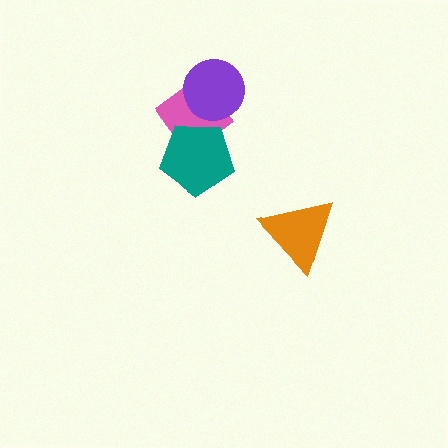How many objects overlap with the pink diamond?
2 objects overlap with the pink diamond.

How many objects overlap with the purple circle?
1 object overlaps with the purple circle.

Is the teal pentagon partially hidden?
No, no other shape covers it.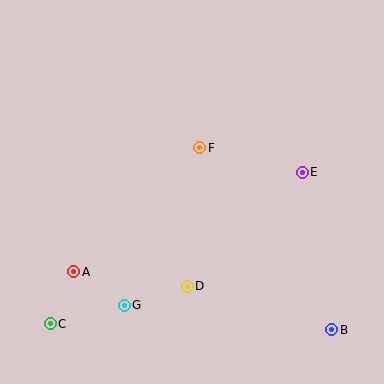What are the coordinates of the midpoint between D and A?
The midpoint between D and A is at (131, 279).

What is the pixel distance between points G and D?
The distance between G and D is 66 pixels.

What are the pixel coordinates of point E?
Point E is at (302, 172).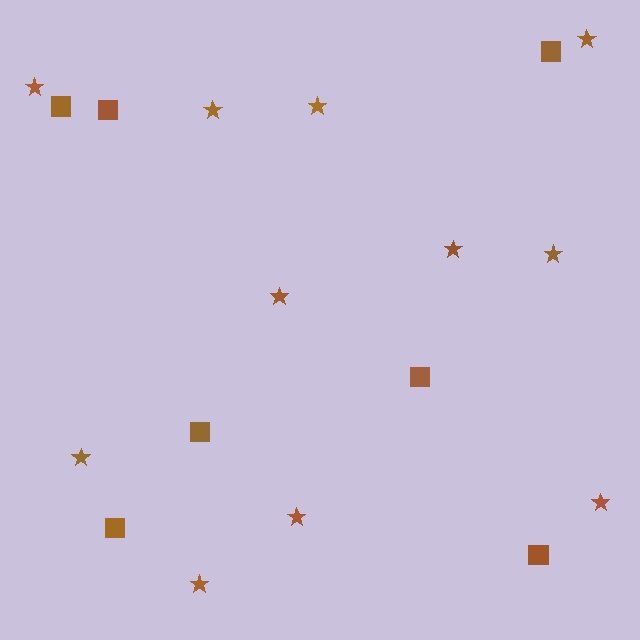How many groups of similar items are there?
There are 2 groups: one group of squares (7) and one group of stars (11).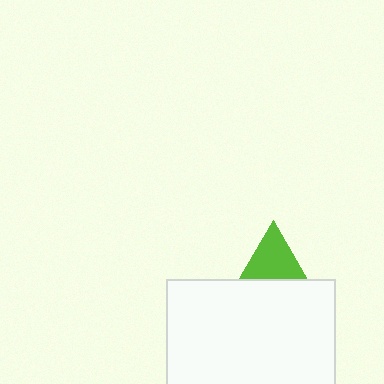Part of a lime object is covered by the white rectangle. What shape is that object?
It is a triangle.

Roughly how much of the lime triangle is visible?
About half of it is visible (roughly 53%).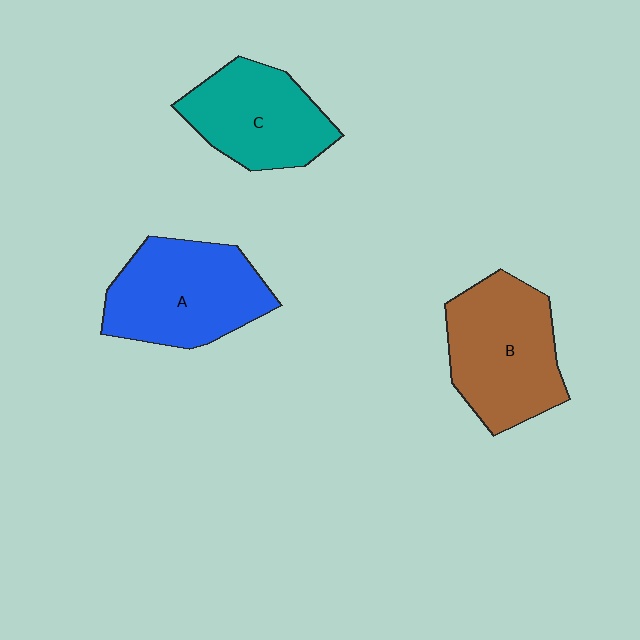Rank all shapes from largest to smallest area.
From largest to smallest: A (blue), B (brown), C (teal).